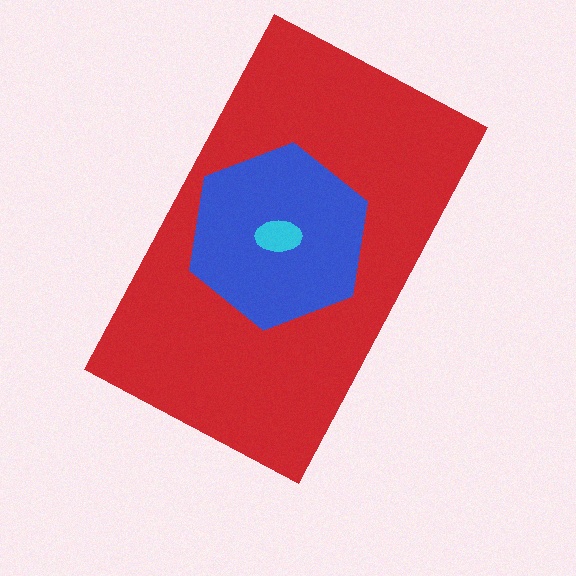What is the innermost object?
The cyan ellipse.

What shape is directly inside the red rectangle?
The blue hexagon.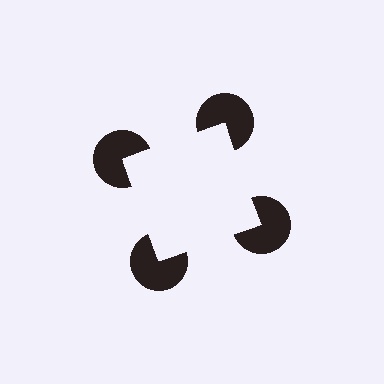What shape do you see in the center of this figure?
An illusory square — its edges are inferred from the aligned wedge cuts in the pac-man discs, not physically drawn.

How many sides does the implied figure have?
4 sides.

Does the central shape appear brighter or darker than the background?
It typically appears slightly brighter than the background, even though no actual brightness change is drawn.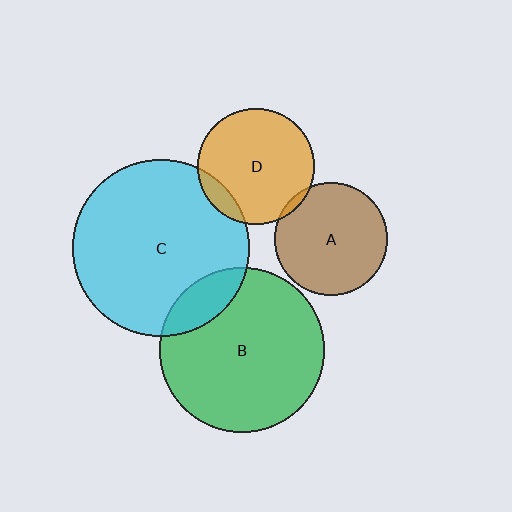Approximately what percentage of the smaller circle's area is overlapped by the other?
Approximately 5%.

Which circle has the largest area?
Circle C (cyan).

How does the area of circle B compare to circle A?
Approximately 2.1 times.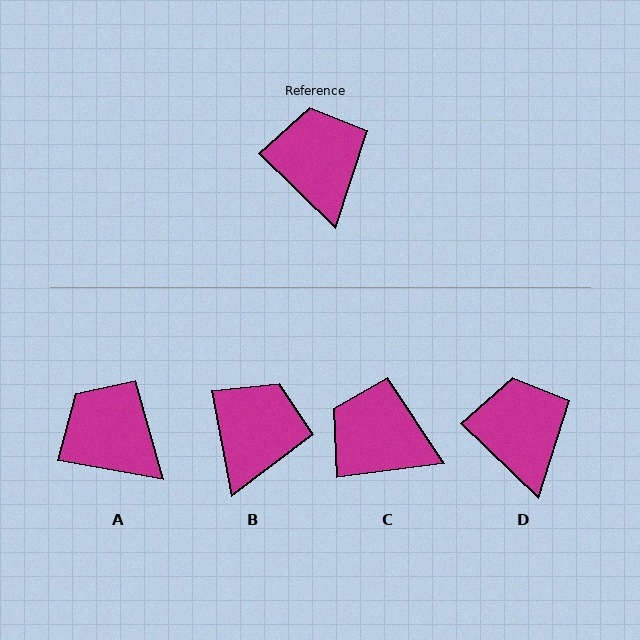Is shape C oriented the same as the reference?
No, it is off by about 51 degrees.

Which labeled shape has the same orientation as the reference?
D.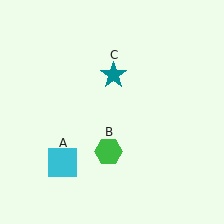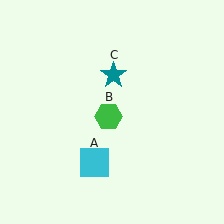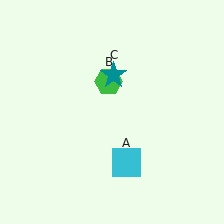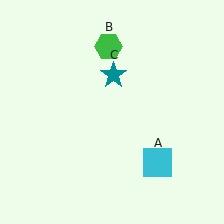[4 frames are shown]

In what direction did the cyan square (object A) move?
The cyan square (object A) moved right.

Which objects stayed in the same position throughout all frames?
Teal star (object C) remained stationary.